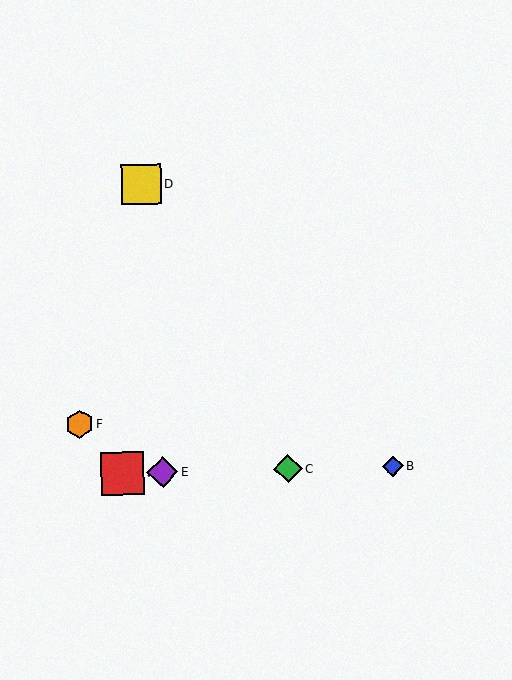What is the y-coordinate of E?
Object E is at y≈472.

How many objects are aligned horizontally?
4 objects (A, B, C, E) are aligned horizontally.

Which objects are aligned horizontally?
Objects A, B, C, E are aligned horizontally.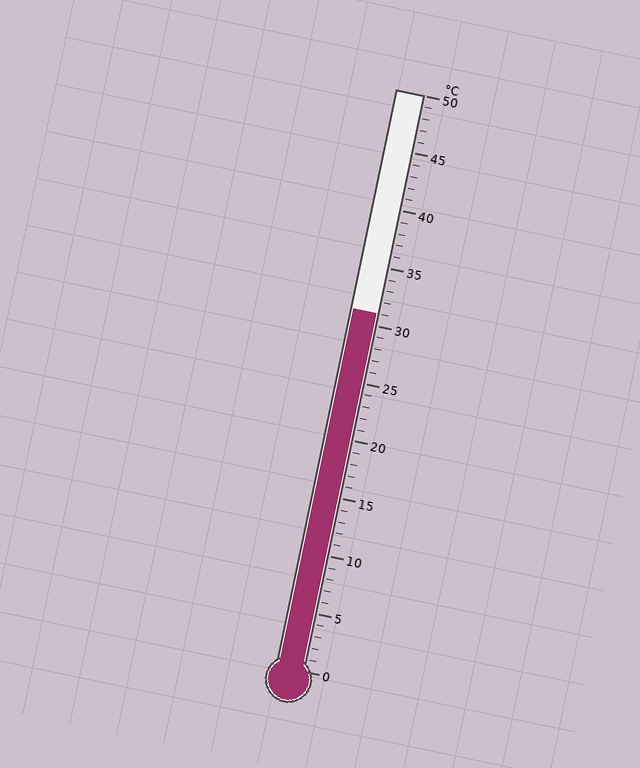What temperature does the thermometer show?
The thermometer shows approximately 31°C.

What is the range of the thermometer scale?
The thermometer scale ranges from 0°C to 50°C.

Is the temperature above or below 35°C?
The temperature is below 35°C.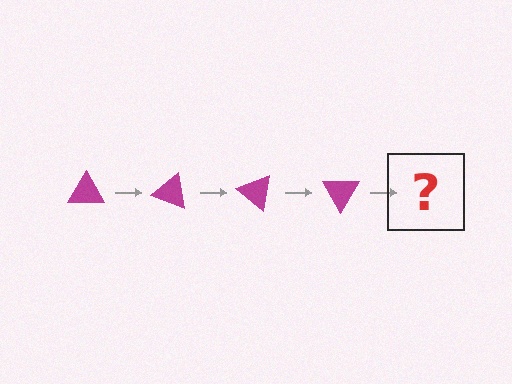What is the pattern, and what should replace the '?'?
The pattern is that the triangle rotates 20 degrees each step. The '?' should be a magenta triangle rotated 80 degrees.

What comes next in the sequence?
The next element should be a magenta triangle rotated 80 degrees.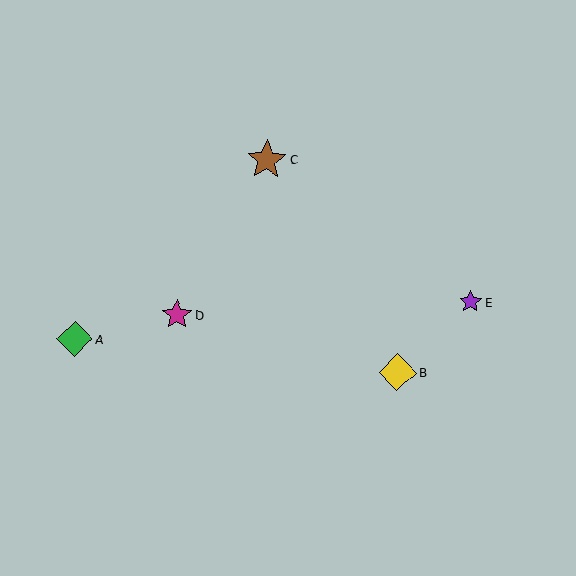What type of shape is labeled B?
Shape B is a yellow diamond.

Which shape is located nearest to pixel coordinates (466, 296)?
The purple star (labeled E) at (470, 302) is nearest to that location.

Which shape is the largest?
The brown star (labeled C) is the largest.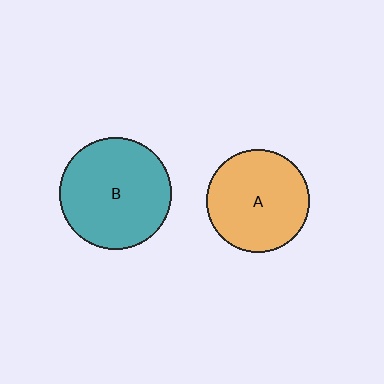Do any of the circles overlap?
No, none of the circles overlap.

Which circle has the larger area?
Circle B (teal).